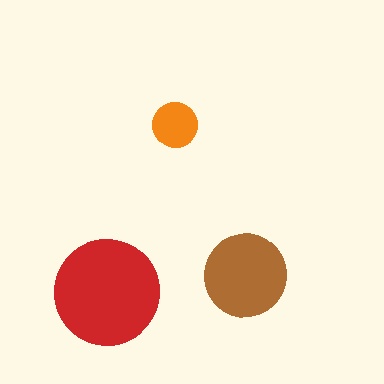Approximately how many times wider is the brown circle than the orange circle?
About 2 times wider.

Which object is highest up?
The orange circle is topmost.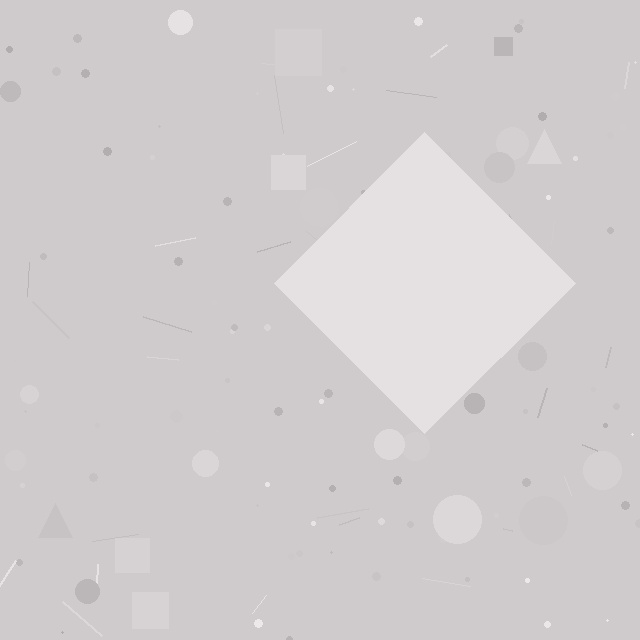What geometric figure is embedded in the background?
A diamond is embedded in the background.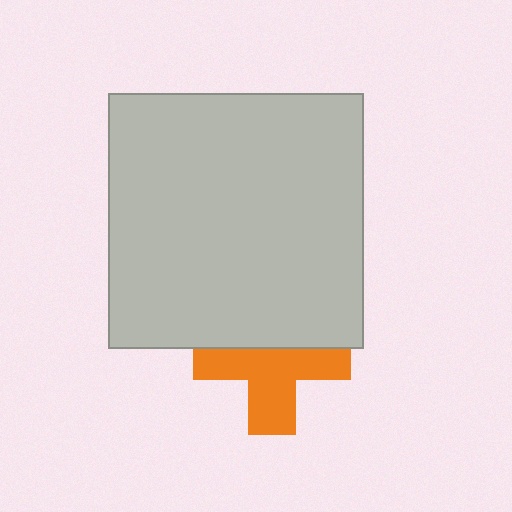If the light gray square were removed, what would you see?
You would see the complete orange cross.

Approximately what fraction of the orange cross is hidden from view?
Roughly 42% of the orange cross is hidden behind the light gray square.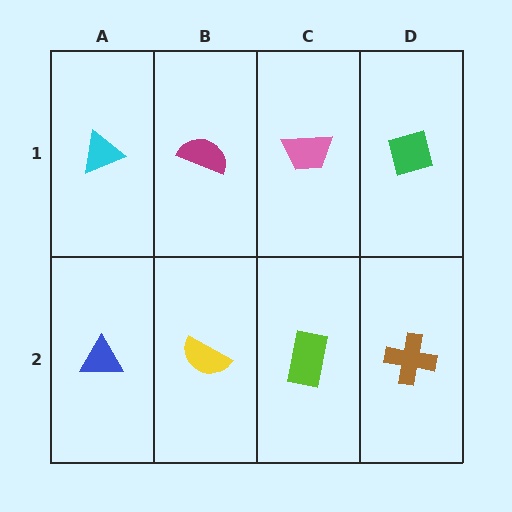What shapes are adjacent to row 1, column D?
A brown cross (row 2, column D), a pink trapezoid (row 1, column C).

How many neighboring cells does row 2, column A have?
2.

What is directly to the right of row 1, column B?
A pink trapezoid.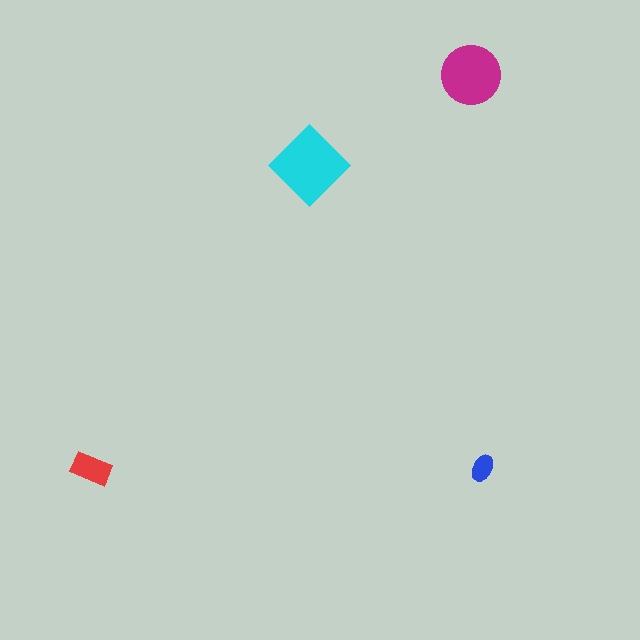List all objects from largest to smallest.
The cyan diamond, the magenta circle, the red rectangle, the blue ellipse.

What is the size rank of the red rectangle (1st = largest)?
3rd.